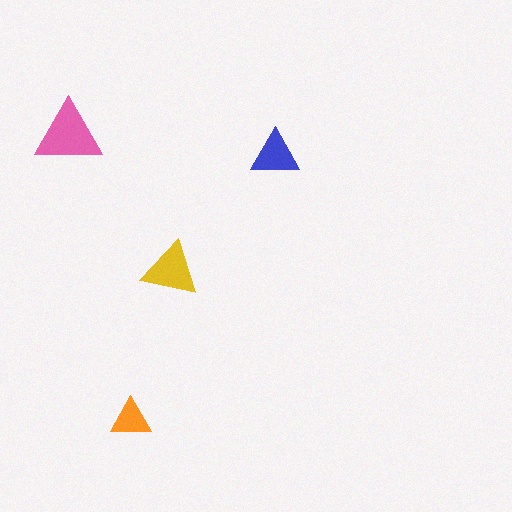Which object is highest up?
The pink triangle is topmost.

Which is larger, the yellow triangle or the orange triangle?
The yellow one.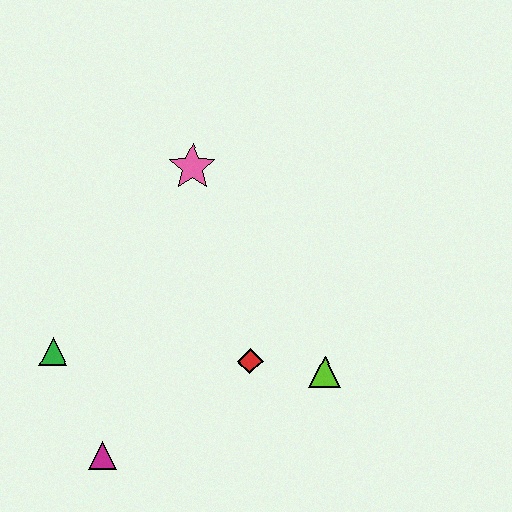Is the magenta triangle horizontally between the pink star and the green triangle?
Yes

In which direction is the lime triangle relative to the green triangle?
The lime triangle is to the right of the green triangle.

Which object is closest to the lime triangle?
The red diamond is closest to the lime triangle.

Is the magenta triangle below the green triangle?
Yes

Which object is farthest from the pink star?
The magenta triangle is farthest from the pink star.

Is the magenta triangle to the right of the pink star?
No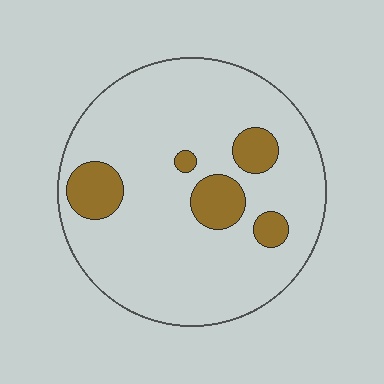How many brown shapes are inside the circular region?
5.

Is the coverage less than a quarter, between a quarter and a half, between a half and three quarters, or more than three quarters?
Less than a quarter.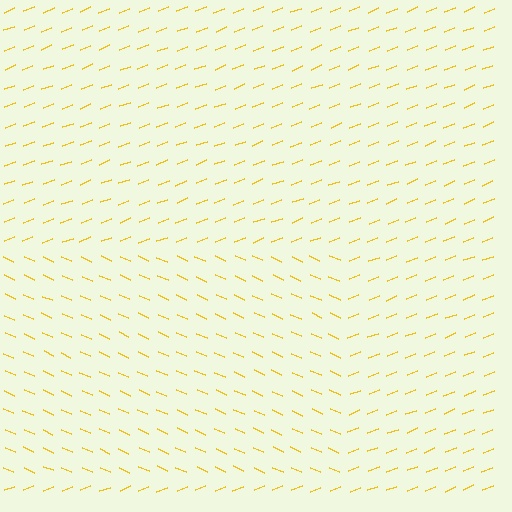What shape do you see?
I see a rectangle.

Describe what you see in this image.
The image is filled with small yellow line segments. A rectangle region in the image has lines oriented differently from the surrounding lines, creating a visible texture boundary.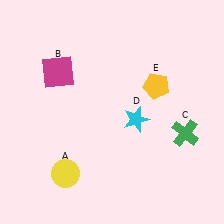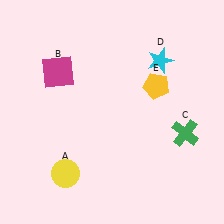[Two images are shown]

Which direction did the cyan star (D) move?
The cyan star (D) moved up.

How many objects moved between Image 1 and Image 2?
1 object moved between the two images.